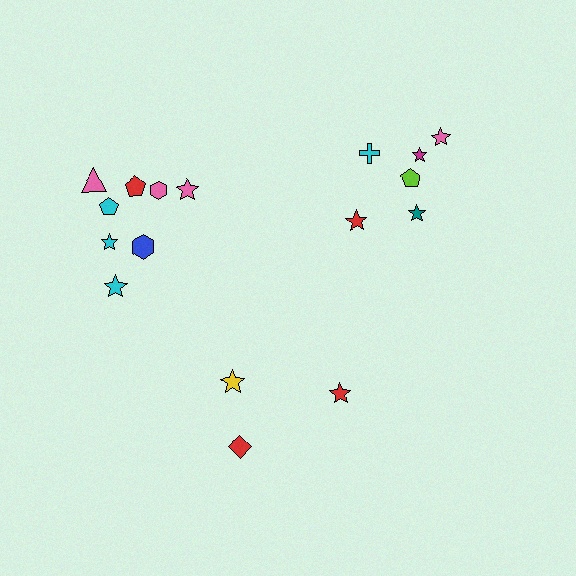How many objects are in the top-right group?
There are 6 objects.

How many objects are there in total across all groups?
There are 17 objects.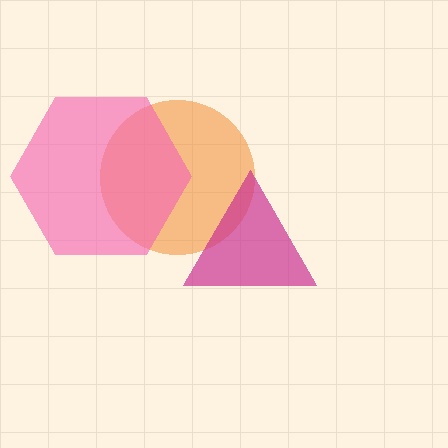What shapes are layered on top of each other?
The layered shapes are: an orange circle, a magenta triangle, a pink hexagon.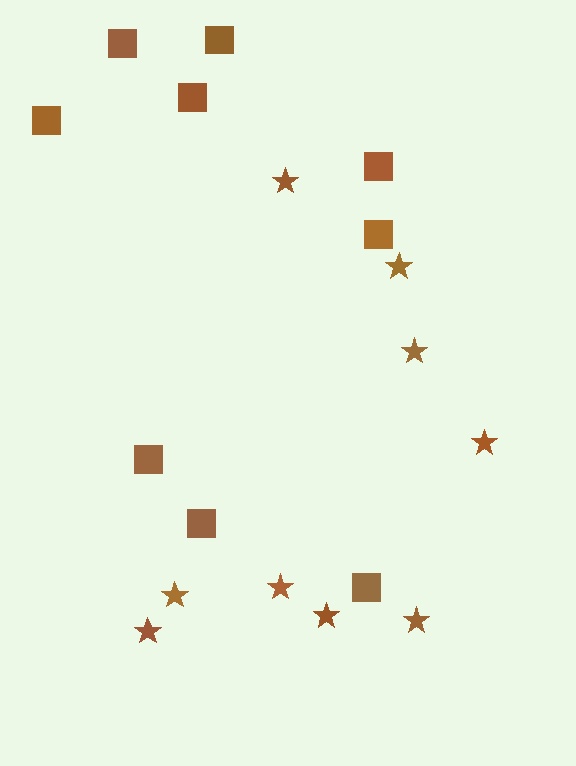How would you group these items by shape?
There are 2 groups: one group of stars (9) and one group of squares (9).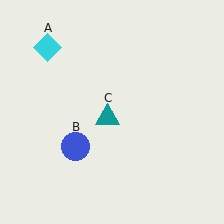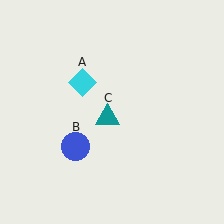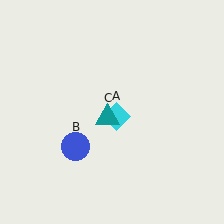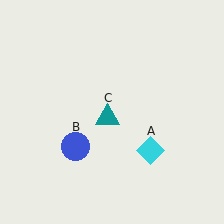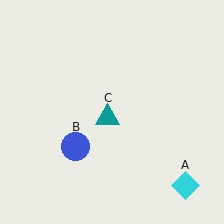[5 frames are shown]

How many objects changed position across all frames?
1 object changed position: cyan diamond (object A).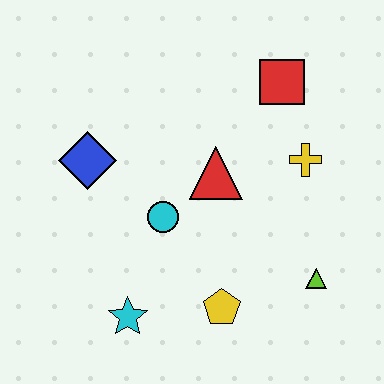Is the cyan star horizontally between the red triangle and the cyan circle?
No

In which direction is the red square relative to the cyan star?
The red square is above the cyan star.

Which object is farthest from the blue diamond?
The lime triangle is farthest from the blue diamond.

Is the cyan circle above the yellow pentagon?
Yes